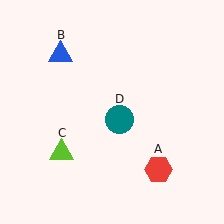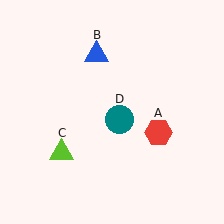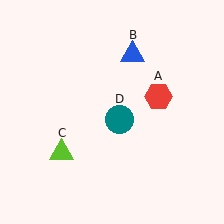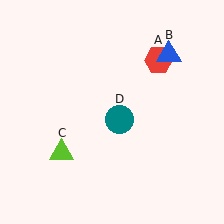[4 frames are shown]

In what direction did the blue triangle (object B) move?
The blue triangle (object B) moved right.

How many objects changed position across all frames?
2 objects changed position: red hexagon (object A), blue triangle (object B).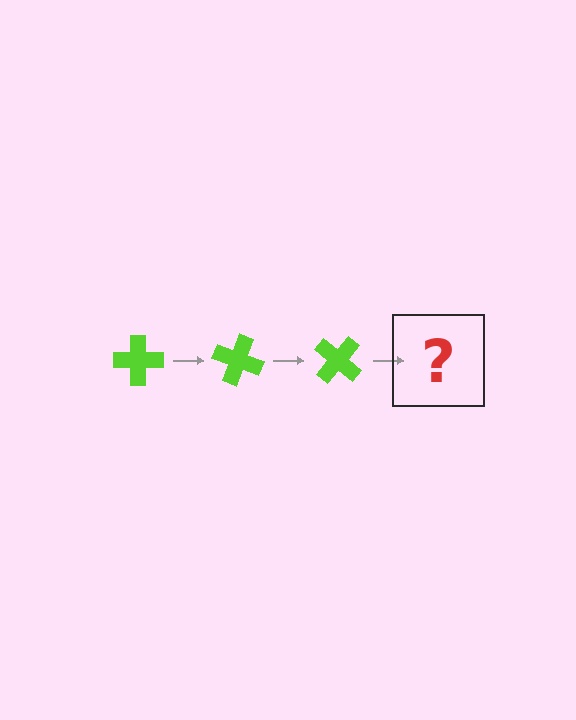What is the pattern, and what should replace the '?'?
The pattern is that the cross rotates 20 degrees each step. The '?' should be a lime cross rotated 60 degrees.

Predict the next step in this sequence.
The next step is a lime cross rotated 60 degrees.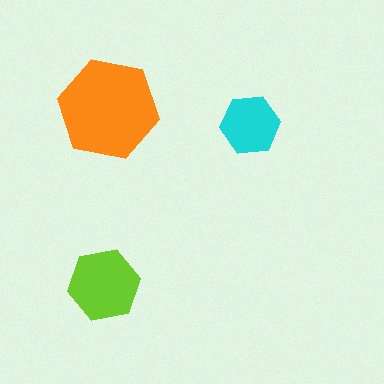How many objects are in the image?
There are 3 objects in the image.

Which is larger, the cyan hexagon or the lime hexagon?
The lime one.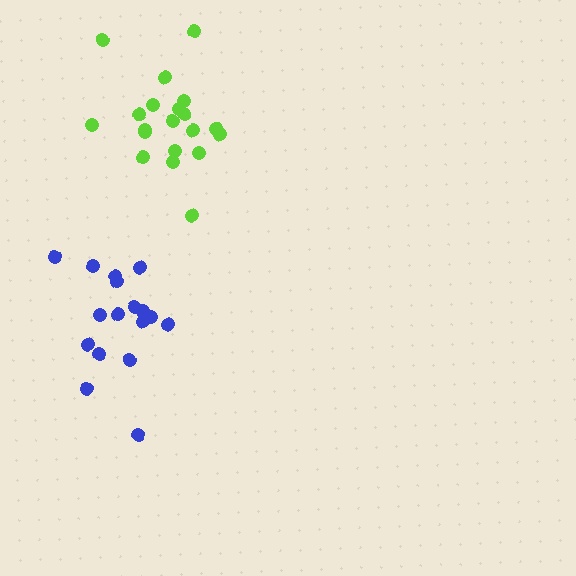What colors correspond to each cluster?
The clusters are colored: blue, lime.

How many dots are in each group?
Group 1: 17 dots, Group 2: 20 dots (37 total).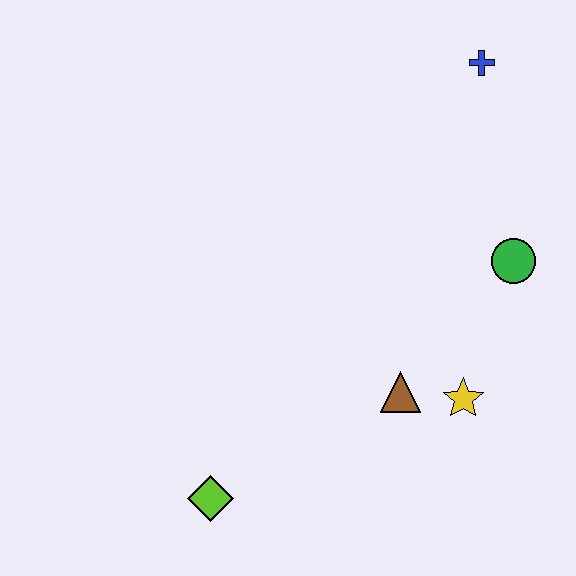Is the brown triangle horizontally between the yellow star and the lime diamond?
Yes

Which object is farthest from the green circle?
The lime diamond is farthest from the green circle.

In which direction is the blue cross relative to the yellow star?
The blue cross is above the yellow star.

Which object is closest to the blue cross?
The green circle is closest to the blue cross.